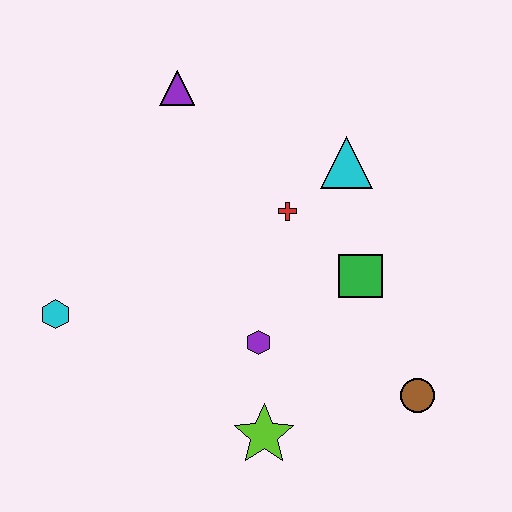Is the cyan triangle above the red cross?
Yes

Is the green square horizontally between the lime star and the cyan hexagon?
No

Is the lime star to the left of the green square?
Yes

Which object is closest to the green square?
The red cross is closest to the green square.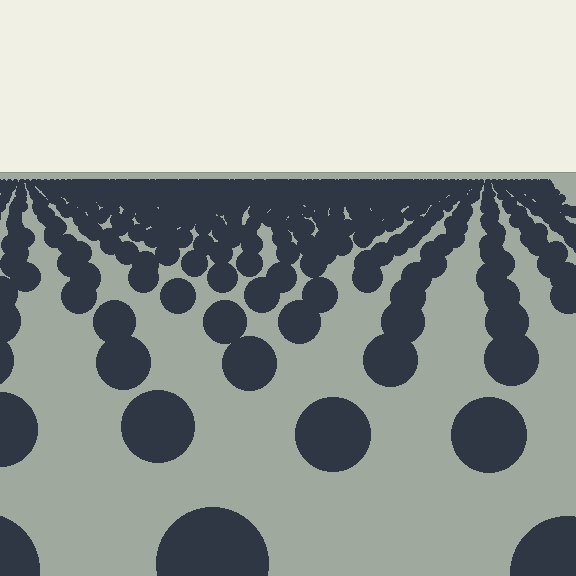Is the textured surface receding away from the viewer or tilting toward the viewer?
The surface is receding away from the viewer. Texture elements get smaller and denser toward the top.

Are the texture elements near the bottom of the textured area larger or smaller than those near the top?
Larger. Near the bottom, elements are closer to the viewer and appear at a bigger on-screen size.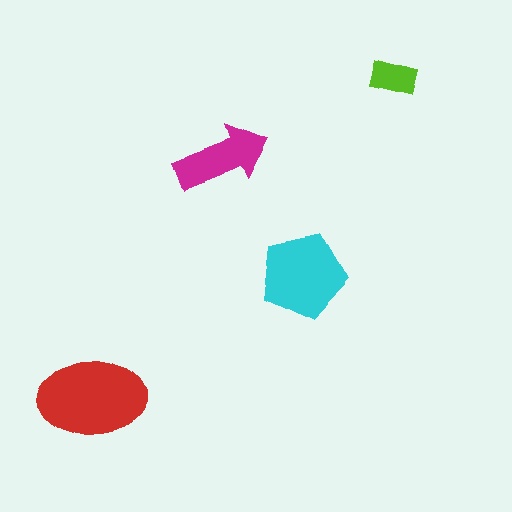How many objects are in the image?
There are 4 objects in the image.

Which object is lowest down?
The red ellipse is bottommost.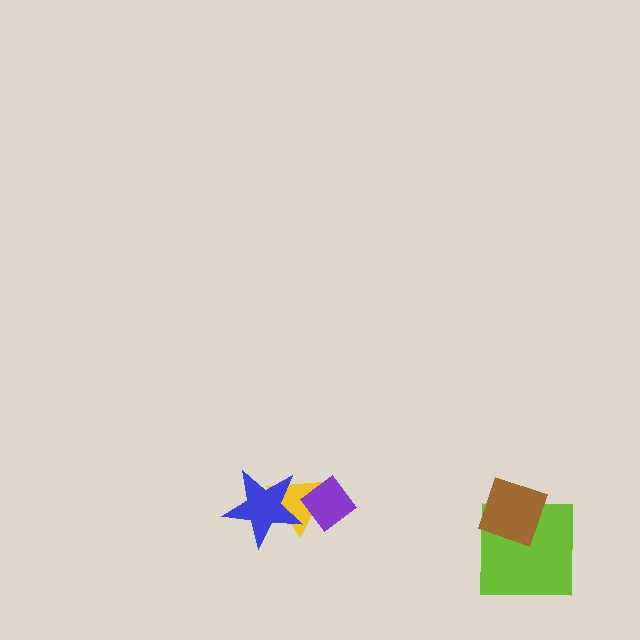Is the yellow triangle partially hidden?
Yes, it is partially covered by another shape.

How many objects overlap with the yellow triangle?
2 objects overlap with the yellow triangle.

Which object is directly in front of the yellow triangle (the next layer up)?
The purple diamond is directly in front of the yellow triangle.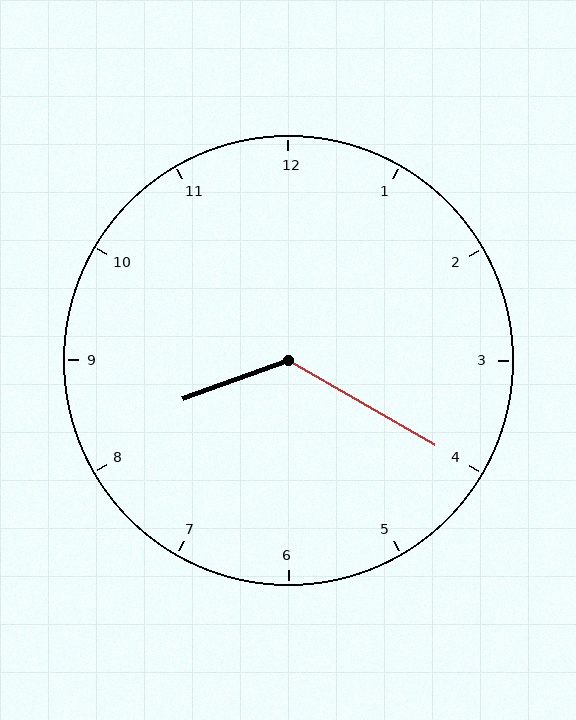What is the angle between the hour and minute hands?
Approximately 130 degrees.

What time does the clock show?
8:20.